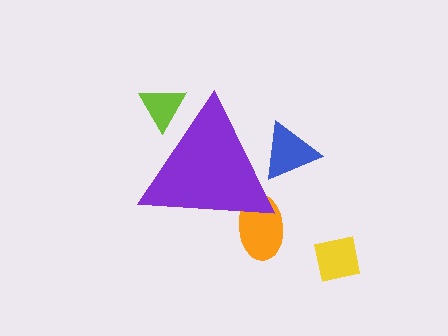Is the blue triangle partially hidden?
Yes, the blue triangle is partially hidden behind the purple triangle.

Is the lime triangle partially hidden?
Yes, the lime triangle is partially hidden behind the purple triangle.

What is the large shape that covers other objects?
A purple triangle.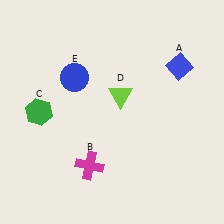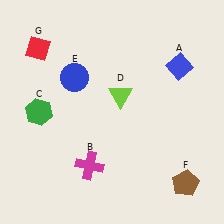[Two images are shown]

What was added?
A brown pentagon (F), a red diamond (G) were added in Image 2.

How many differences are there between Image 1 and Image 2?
There are 2 differences between the two images.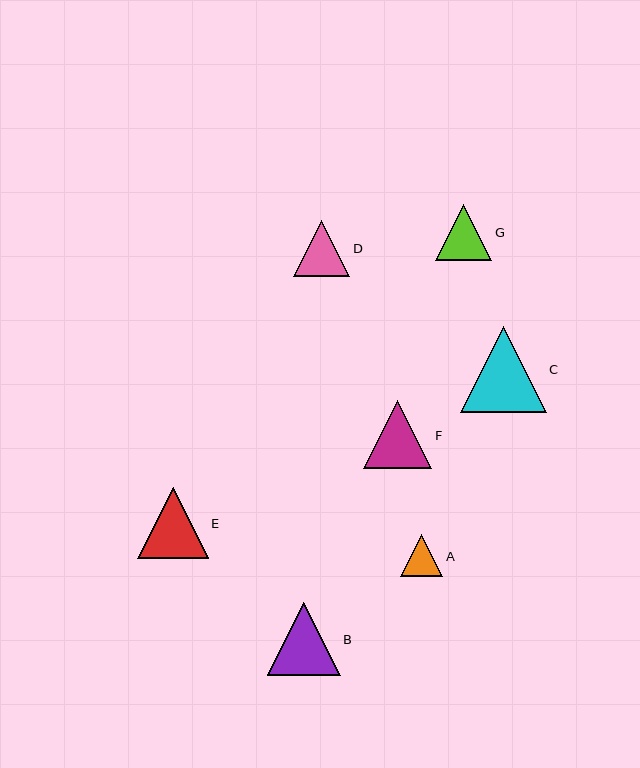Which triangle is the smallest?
Triangle A is the smallest with a size of approximately 42 pixels.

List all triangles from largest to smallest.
From largest to smallest: C, B, E, F, G, D, A.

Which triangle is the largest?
Triangle C is the largest with a size of approximately 86 pixels.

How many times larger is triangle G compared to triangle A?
Triangle G is approximately 1.3 times the size of triangle A.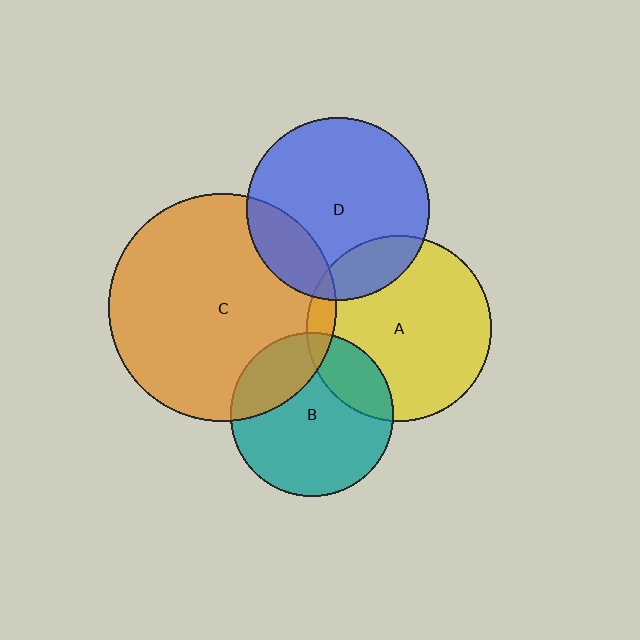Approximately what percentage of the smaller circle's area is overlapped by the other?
Approximately 15%.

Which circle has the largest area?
Circle C (orange).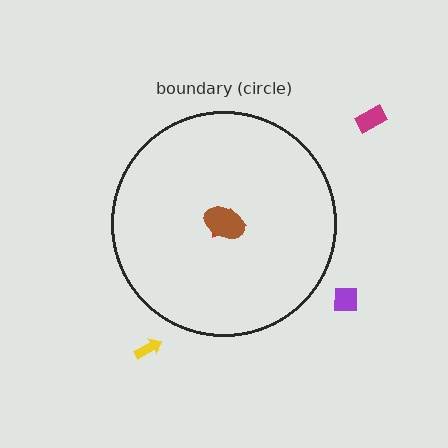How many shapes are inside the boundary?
2 inside, 3 outside.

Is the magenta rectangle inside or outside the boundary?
Outside.